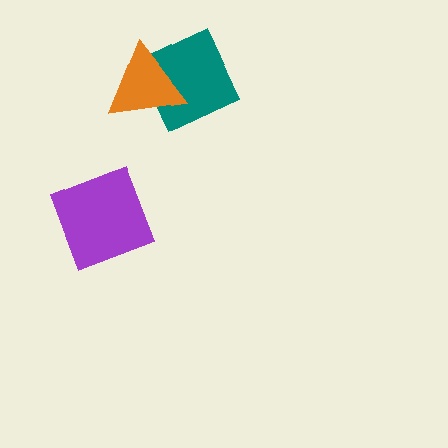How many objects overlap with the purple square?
0 objects overlap with the purple square.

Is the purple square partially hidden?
No, no other shape covers it.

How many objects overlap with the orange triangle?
1 object overlaps with the orange triangle.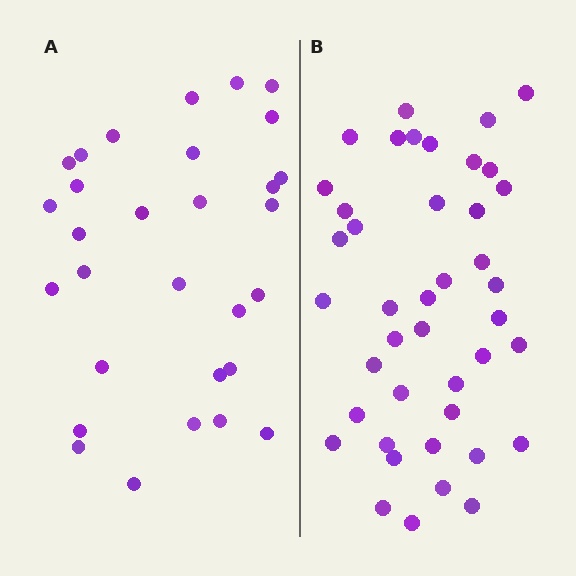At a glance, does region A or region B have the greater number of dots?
Region B (the right region) has more dots.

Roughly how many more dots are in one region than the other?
Region B has roughly 12 or so more dots than region A.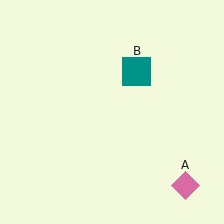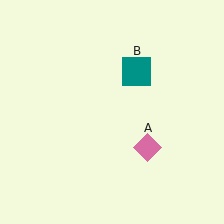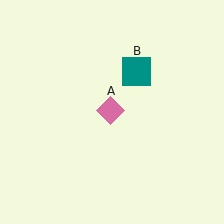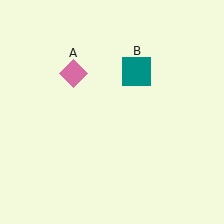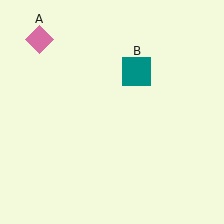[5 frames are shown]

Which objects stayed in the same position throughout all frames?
Teal square (object B) remained stationary.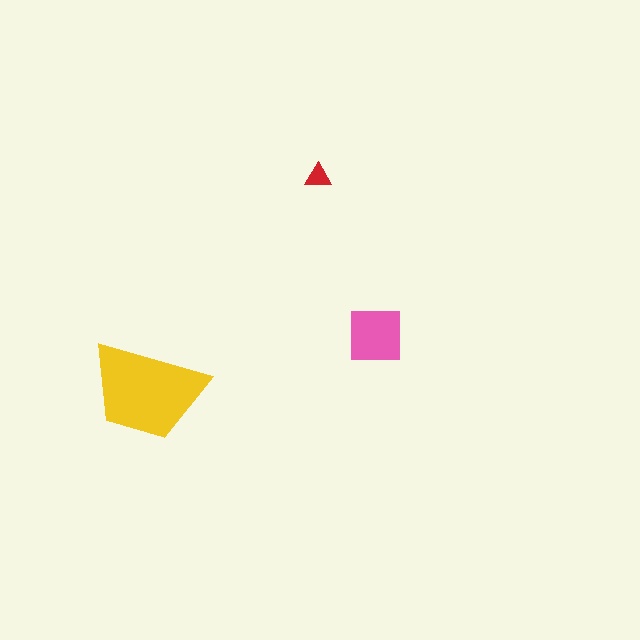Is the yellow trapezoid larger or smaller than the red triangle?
Larger.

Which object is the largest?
The yellow trapezoid.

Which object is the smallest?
The red triangle.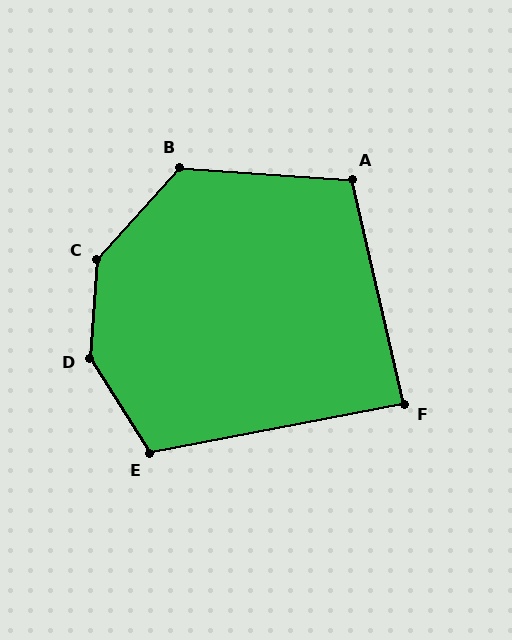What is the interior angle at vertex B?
Approximately 128 degrees (obtuse).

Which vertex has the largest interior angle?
D, at approximately 144 degrees.